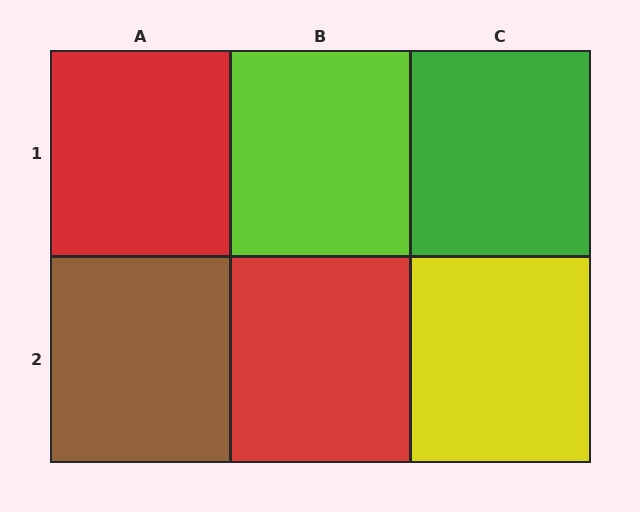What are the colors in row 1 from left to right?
Red, lime, green.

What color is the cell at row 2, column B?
Red.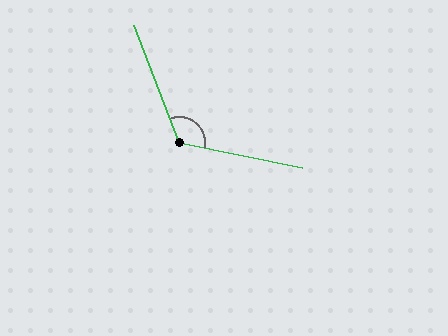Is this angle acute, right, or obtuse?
It is obtuse.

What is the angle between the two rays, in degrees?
Approximately 122 degrees.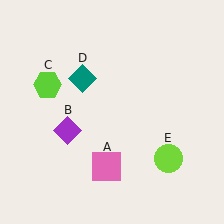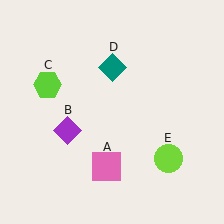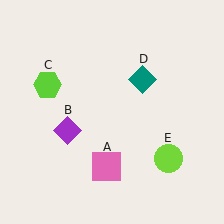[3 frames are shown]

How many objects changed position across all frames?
1 object changed position: teal diamond (object D).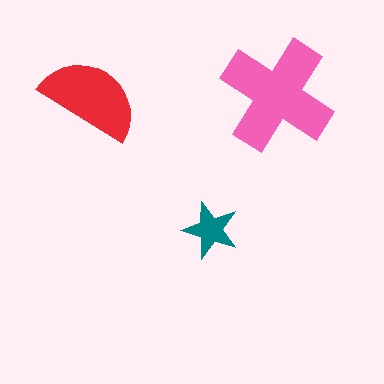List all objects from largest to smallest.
The pink cross, the red semicircle, the teal star.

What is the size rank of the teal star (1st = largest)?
3rd.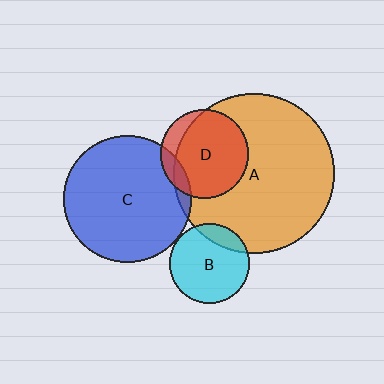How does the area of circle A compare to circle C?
Approximately 1.6 times.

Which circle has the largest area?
Circle A (orange).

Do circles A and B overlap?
Yes.